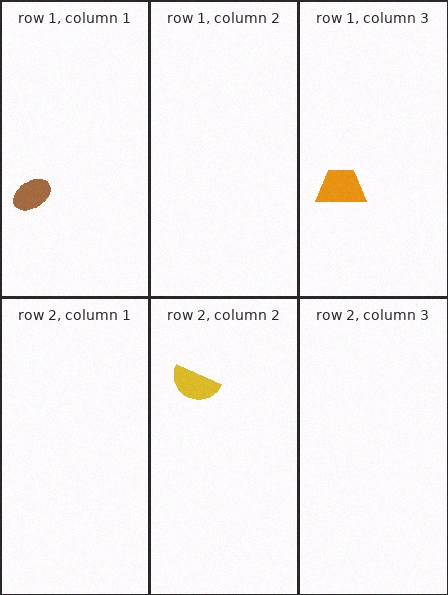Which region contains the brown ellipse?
The row 1, column 1 region.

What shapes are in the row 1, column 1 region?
The brown ellipse.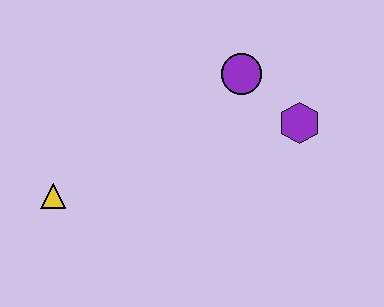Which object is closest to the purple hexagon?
The purple circle is closest to the purple hexagon.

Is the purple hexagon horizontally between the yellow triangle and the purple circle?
No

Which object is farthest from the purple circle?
The yellow triangle is farthest from the purple circle.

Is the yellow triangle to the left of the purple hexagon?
Yes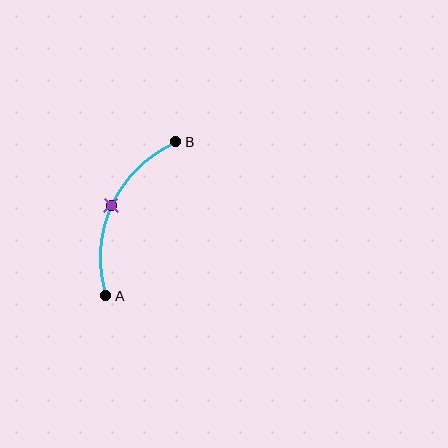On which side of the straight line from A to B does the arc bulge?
The arc bulges to the left of the straight line connecting A and B.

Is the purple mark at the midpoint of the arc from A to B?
Yes. The purple mark lies on the arc at equal arc-length from both A and B — it is the arc midpoint.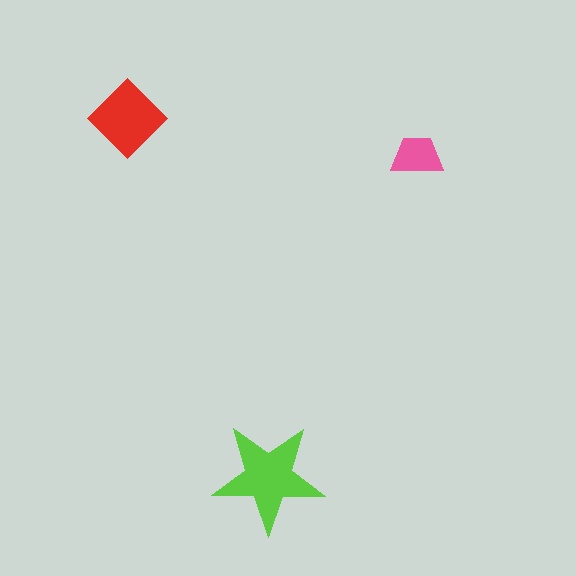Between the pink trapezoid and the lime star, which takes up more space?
The lime star.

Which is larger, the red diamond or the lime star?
The lime star.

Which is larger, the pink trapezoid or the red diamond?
The red diamond.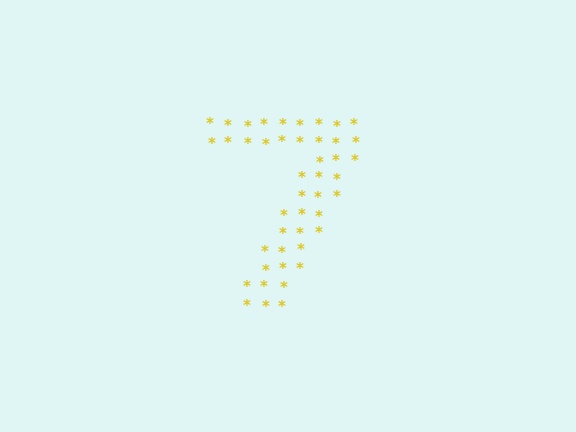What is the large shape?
The large shape is the digit 7.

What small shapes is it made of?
It is made of small asterisks.